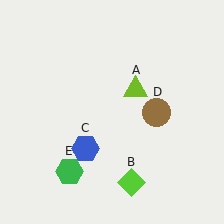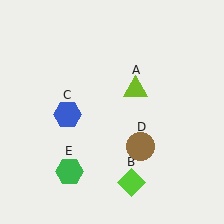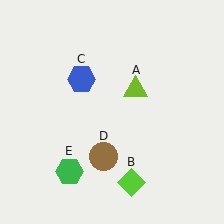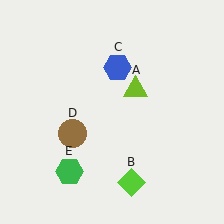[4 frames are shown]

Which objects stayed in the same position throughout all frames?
Lime triangle (object A) and lime diamond (object B) and green hexagon (object E) remained stationary.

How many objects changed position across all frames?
2 objects changed position: blue hexagon (object C), brown circle (object D).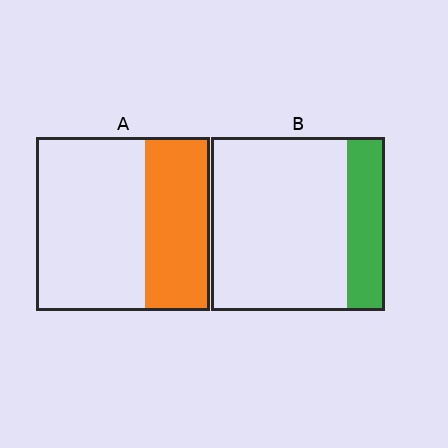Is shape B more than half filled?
No.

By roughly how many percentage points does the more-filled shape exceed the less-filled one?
By roughly 15 percentage points (A over B).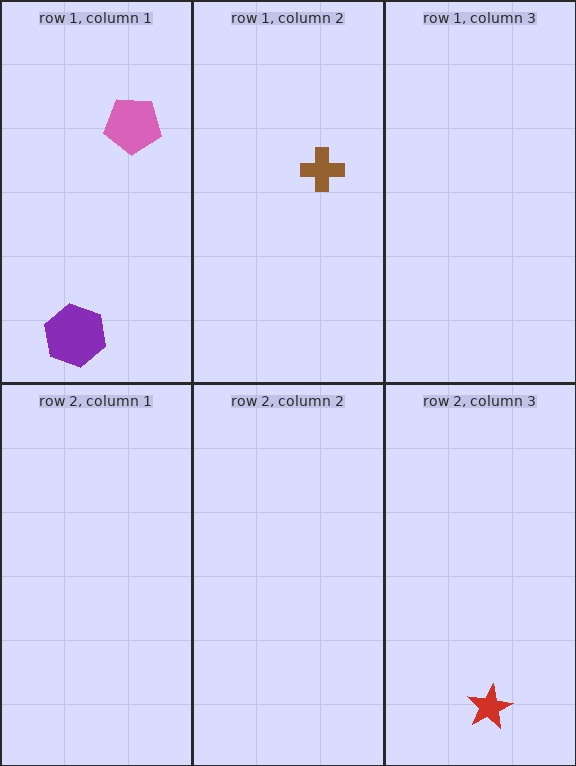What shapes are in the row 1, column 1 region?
The pink pentagon, the purple hexagon.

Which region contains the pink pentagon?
The row 1, column 1 region.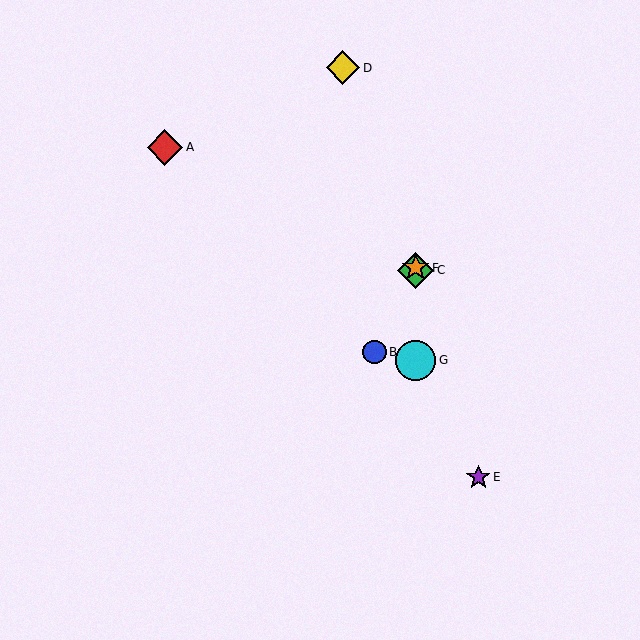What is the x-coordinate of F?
Object F is at x≈416.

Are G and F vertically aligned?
Yes, both are at x≈416.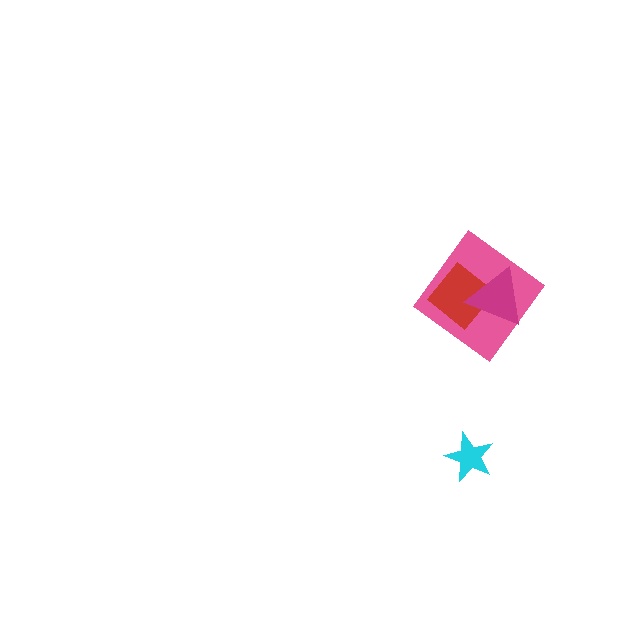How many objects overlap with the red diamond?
2 objects overlap with the red diamond.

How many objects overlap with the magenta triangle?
2 objects overlap with the magenta triangle.